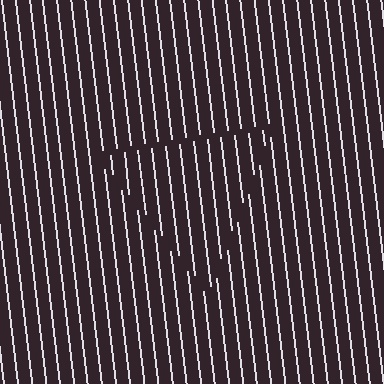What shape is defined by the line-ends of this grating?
An illusory triangle. The interior of the shape contains the same grating, shifted by half a period — the contour is defined by the phase discontinuity where line-ends from the inner and outer gratings abut.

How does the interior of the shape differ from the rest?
The interior of the shape contains the same grating, shifted by half a period — the contour is defined by the phase discontinuity where line-ends from the inner and outer gratings abut.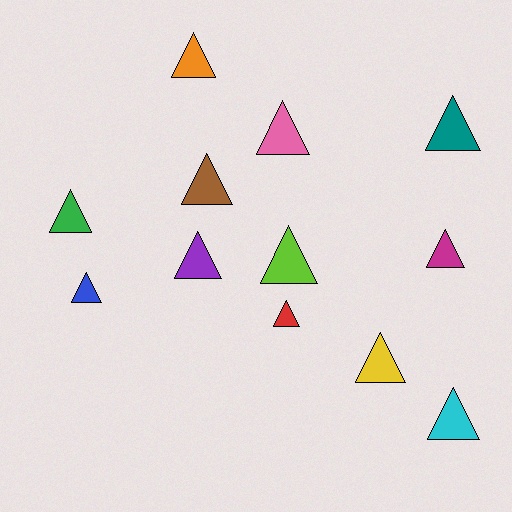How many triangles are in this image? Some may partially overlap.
There are 12 triangles.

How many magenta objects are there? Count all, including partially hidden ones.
There is 1 magenta object.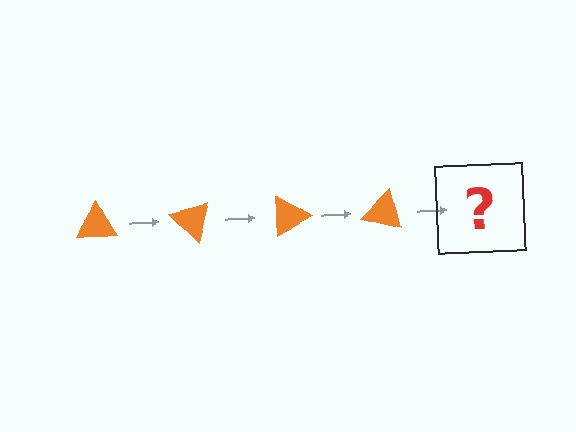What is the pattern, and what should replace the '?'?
The pattern is that the triangle rotates 45 degrees each step. The '?' should be an orange triangle rotated 180 degrees.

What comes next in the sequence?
The next element should be an orange triangle rotated 180 degrees.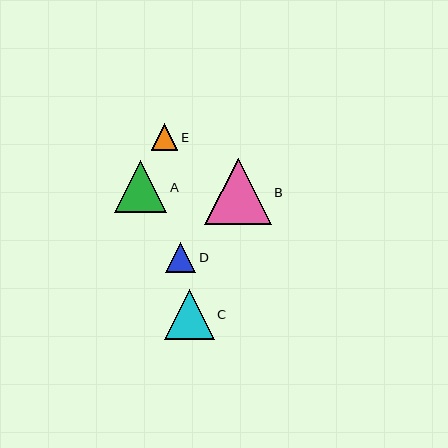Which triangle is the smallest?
Triangle E is the smallest with a size of approximately 27 pixels.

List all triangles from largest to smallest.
From largest to smallest: B, A, C, D, E.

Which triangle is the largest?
Triangle B is the largest with a size of approximately 66 pixels.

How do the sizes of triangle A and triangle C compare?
Triangle A and triangle C are approximately the same size.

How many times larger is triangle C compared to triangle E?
Triangle C is approximately 1.9 times the size of triangle E.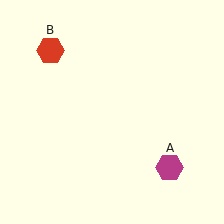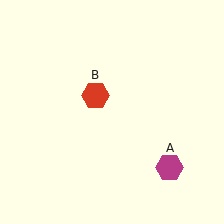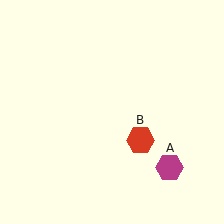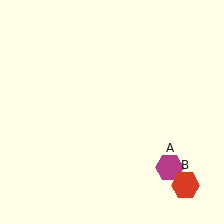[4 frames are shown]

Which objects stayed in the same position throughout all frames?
Magenta hexagon (object A) remained stationary.